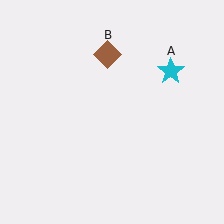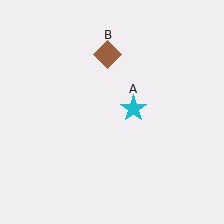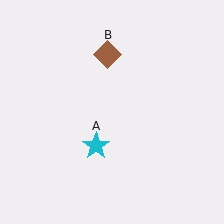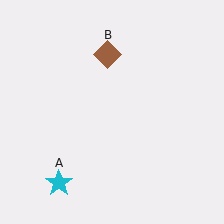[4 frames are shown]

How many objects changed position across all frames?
1 object changed position: cyan star (object A).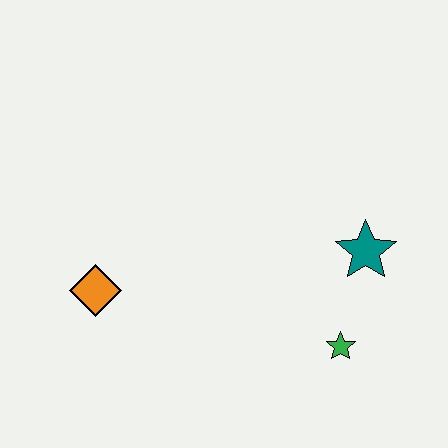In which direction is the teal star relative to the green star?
The teal star is above the green star.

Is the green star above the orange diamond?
No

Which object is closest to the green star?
The teal star is closest to the green star.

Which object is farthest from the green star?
The orange diamond is farthest from the green star.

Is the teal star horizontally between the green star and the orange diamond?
No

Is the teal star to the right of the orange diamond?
Yes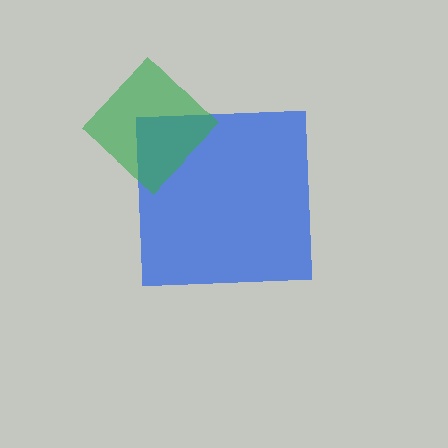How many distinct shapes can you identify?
There are 2 distinct shapes: a blue square, a green diamond.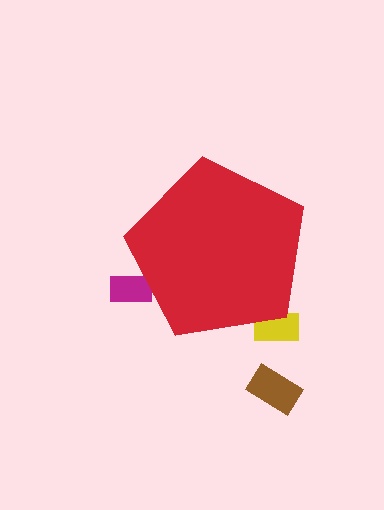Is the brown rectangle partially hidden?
No, the brown rectangle is fully visible.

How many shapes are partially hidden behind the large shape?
2 shapes are partially hidden.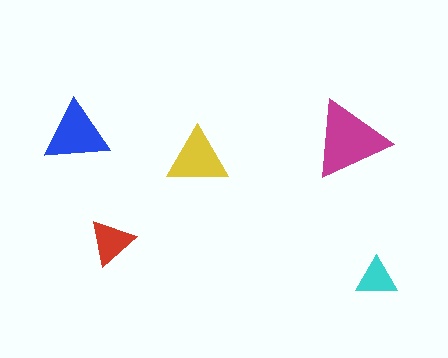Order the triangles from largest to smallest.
the magenta one, the blue one, the yellow one, the red one, the cyan one.